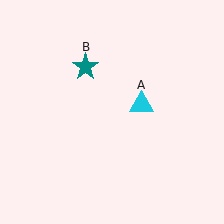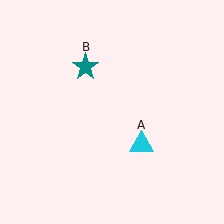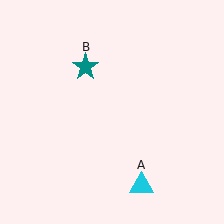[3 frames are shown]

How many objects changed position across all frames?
1 object changed position: cyan triangle (object A).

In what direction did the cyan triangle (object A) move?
The cyan triangle (object A) moved down.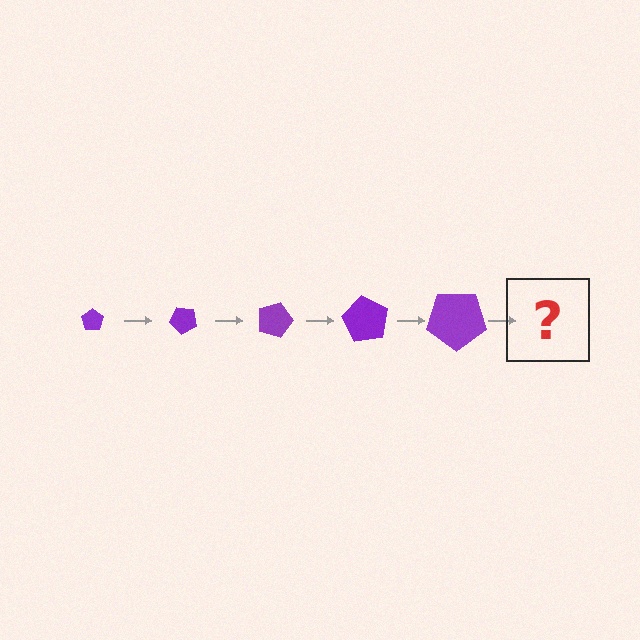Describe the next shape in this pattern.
It should be a pentagon, larger than the previous one and rotated 225 degrees from the start.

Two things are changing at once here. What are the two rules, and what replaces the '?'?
The two rules are that the pentagon grows larger each step and it rotates 45 degrees each step. The '?' should be a pentagon, larger than the previous one and rotated 225 degrees from the start.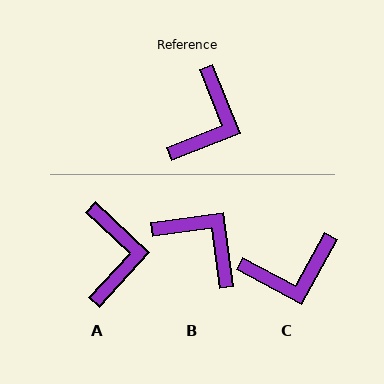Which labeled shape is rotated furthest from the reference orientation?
B, about 76 degrees away.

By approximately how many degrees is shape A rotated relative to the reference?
Approximately 25 degrees counter-clockwise.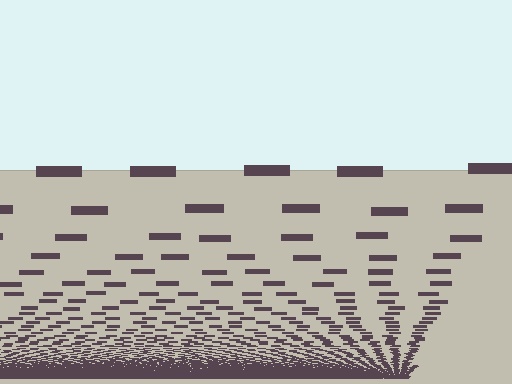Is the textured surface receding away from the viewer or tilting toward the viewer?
The surface appears to tilt toward the viewer. Texture elements get larger and sparser toward the top.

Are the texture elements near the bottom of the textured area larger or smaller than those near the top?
Smaller. The gradient is inverted — elements near the bottom are smaller and denser.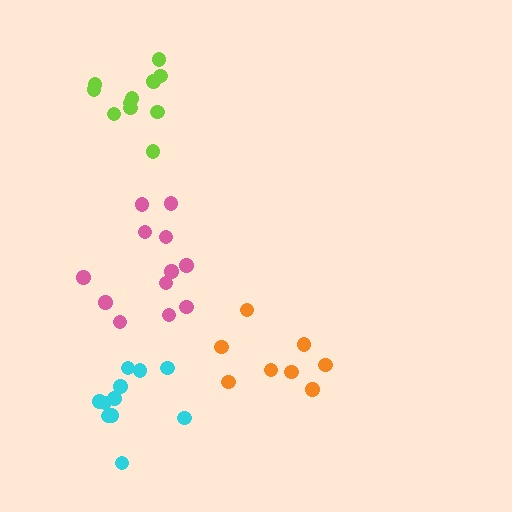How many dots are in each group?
Group 1: 8 dots, Group 2: 11 dots, Group 3: 12 dots, Group 4: 11 dots (42 total).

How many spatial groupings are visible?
There are 4 spatial groupings.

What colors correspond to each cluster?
The clusters are colored: orange, lime, pink, cyan.